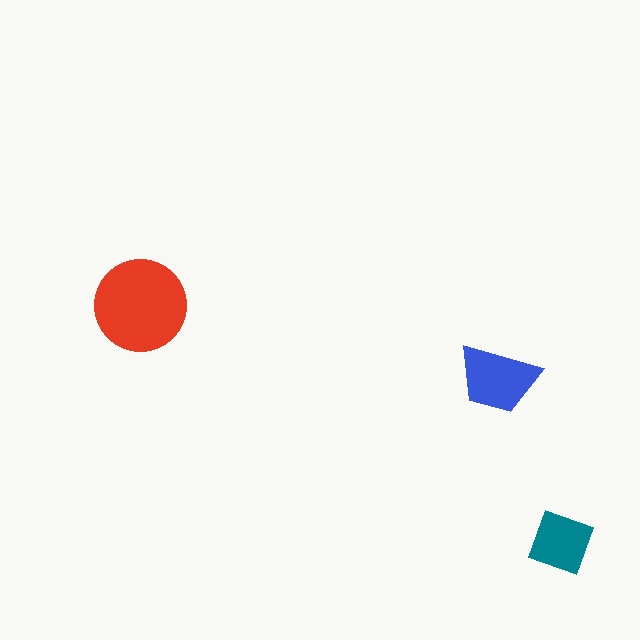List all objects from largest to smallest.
The red circle, the blue trapezoid, the teal square.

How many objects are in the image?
There are 3 objects in the image.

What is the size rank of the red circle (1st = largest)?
1st.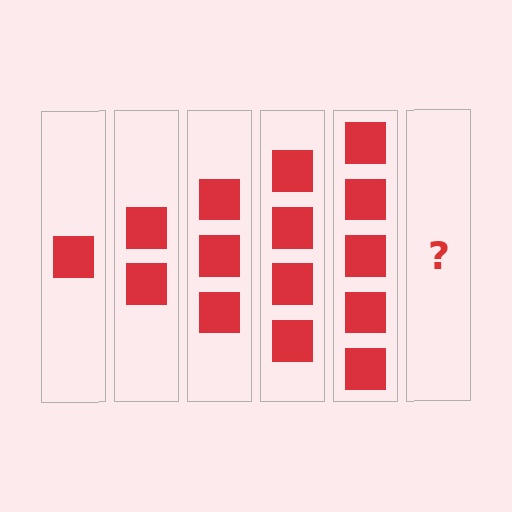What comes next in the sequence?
The next element should be 6 squares.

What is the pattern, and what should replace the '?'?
The pattern is that each step adds one more square. The '?' should be 6 squares.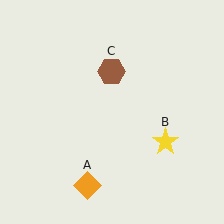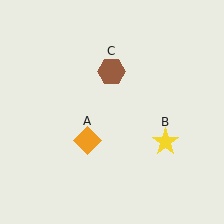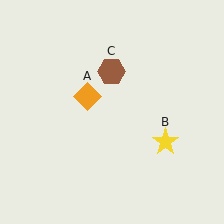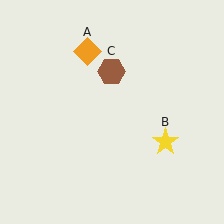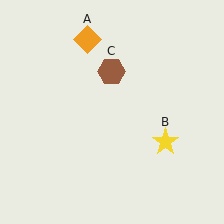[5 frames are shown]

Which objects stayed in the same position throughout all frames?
Yellow star (object B) and brown hexagon (object C) remained stationary.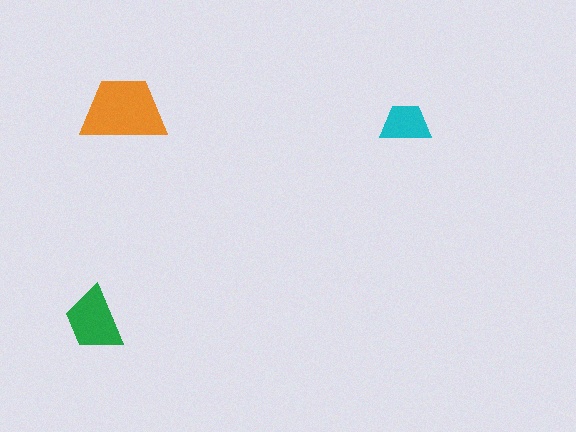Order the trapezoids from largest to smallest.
the orange one, the green one, the cyan one.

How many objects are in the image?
There are 3 objects in the image.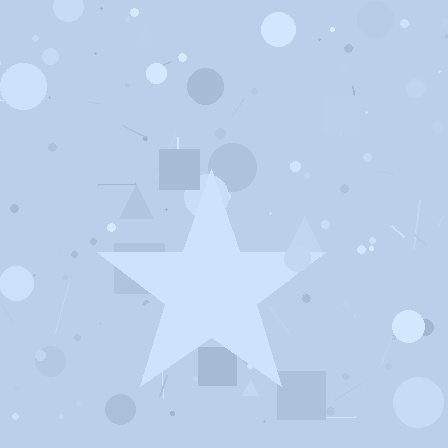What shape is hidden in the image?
A star is hidden in the image.